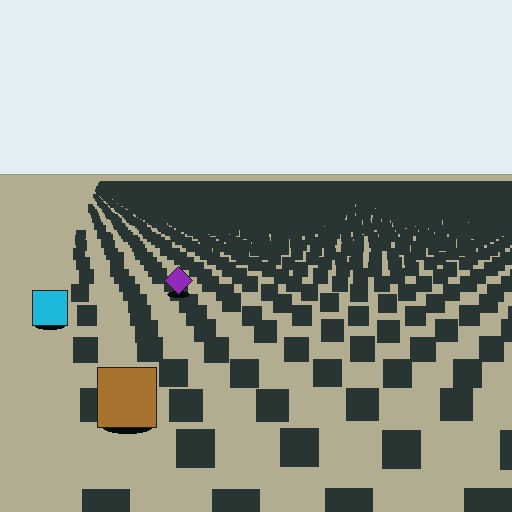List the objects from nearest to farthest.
From nearest to farthest: the brown square, the cyan square, the purple diamond.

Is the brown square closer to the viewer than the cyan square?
Yes. The brown square is closer — you can tell from the texture gradient: the ground texture is coarser near it.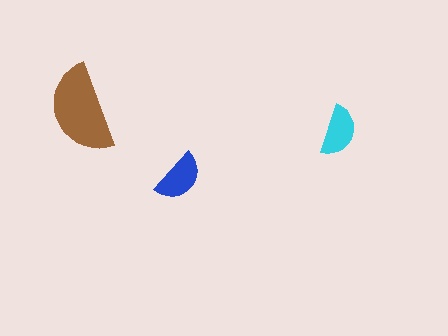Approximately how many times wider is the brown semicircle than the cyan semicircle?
About 2 times wider.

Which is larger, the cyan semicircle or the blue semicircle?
The blue one.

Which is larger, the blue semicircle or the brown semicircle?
The brown one.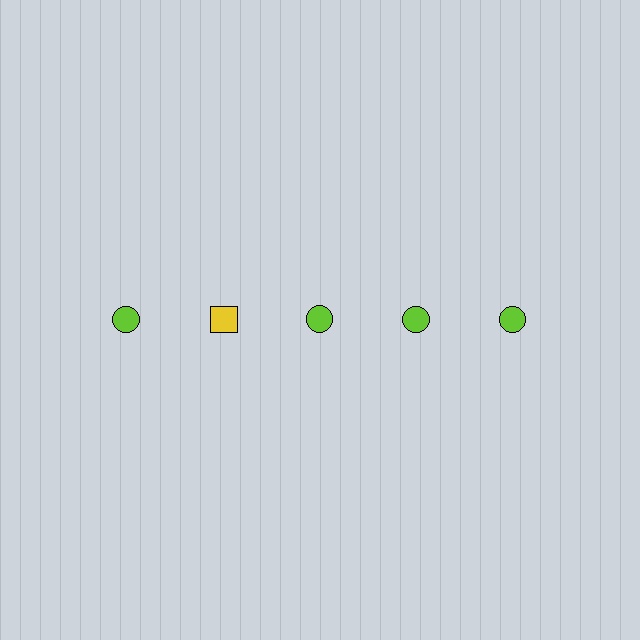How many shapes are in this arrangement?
There are 5 shapes arranged in a grid pattern.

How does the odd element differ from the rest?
It differs in both color (yellow instead of lime) and shape (square instead of circle).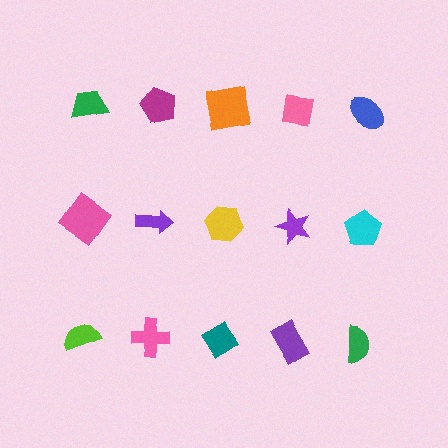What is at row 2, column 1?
A pink diamond.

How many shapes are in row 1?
5 shapes.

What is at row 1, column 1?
A green trapezoid.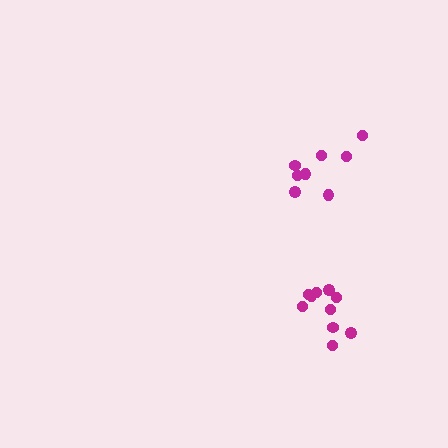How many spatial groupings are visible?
There are 2 spatial groupings.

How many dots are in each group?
Group 1: 10 dots, Group 2: 8 dots (18 total).